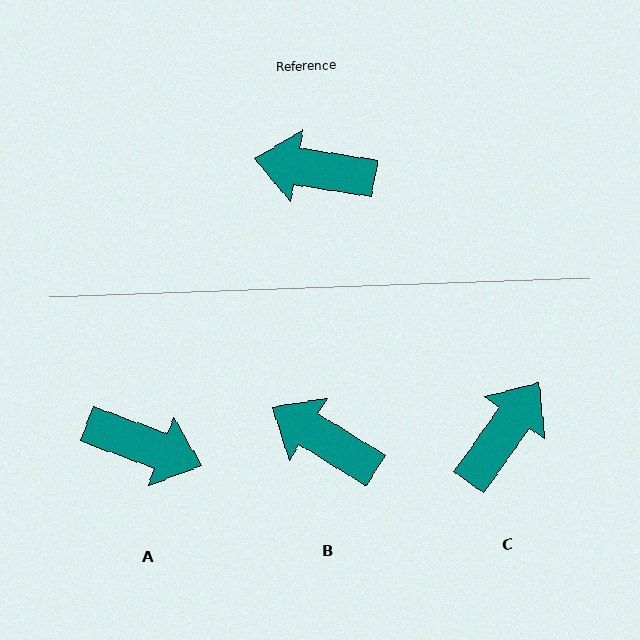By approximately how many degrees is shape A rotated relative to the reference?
Approximately 169 degrees counter-clockwise.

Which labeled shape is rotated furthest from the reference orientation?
A, about 169 degrees away.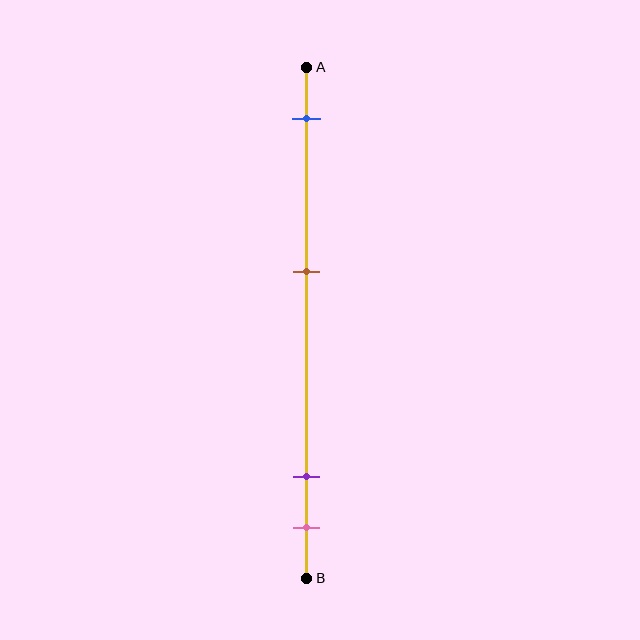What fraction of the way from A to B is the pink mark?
The pink mark is approximately 90% (0.9) of the way from A to B.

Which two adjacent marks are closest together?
The purple and pink marks are the closest adjacent pair.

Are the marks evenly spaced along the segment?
No, the marks are not evenly spaced.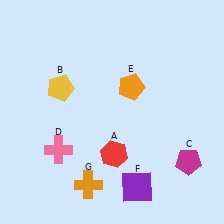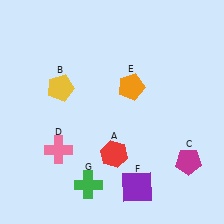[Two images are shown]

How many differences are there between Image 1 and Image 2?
There is 1 difference between the two images.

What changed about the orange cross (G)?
In Image 1, G is orange. In Image 2, it changed to green.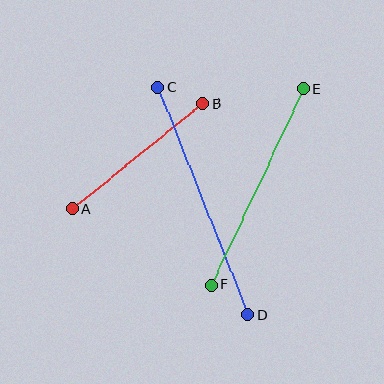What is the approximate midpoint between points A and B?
The midpoint is at approximately (138, 156) pixels.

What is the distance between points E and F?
The distance is approximately 217 pixels.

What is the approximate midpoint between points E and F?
The midpoint is at approximately (257, 187) pixels.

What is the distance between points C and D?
The distance is approximately 245 pixels.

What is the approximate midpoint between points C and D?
The midpoint is at approximately (203, 201) pixels.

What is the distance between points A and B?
The distance is approximately 168 pixels.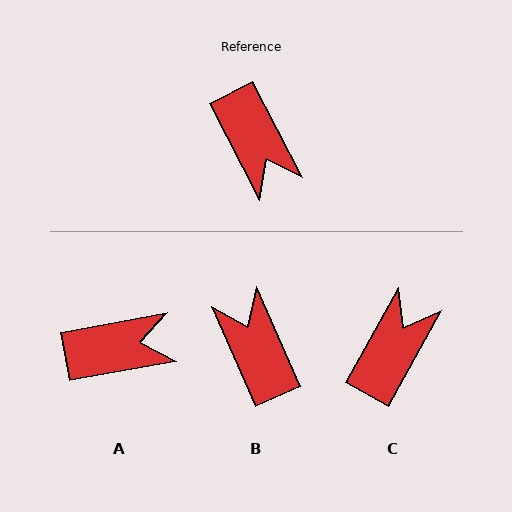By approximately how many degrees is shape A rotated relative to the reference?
Approximately 72 degrees counter-clockwise.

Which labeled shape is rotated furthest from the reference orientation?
B, about 176 degrees away.